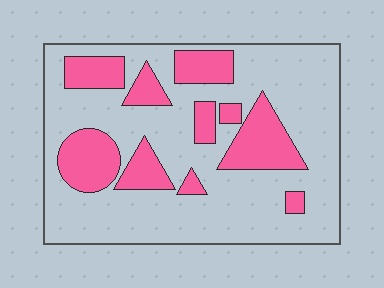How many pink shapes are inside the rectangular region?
10.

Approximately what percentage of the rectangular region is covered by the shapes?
Approximately 25%.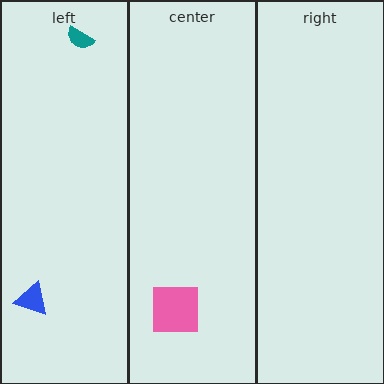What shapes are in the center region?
The pink square.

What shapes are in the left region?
The blue triangle, the teal semicircle.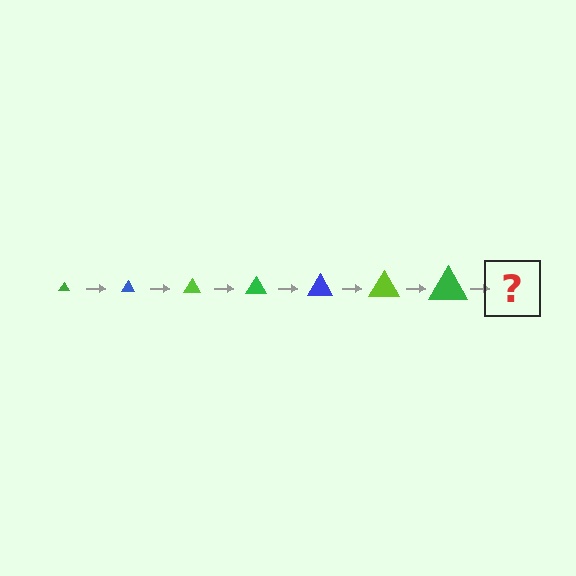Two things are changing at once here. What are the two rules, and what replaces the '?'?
The two rules are that the triangle grows larger each step and the color cycles through green, blue, and lime. The '?' should be a blue triangle, larger than the previous one.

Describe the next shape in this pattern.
It should be a blue triangle, larger than the previous one.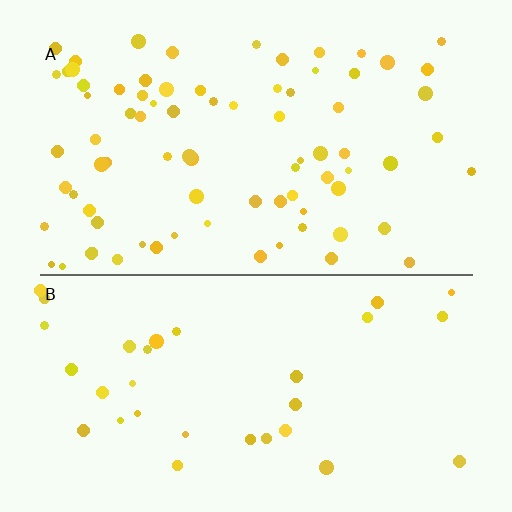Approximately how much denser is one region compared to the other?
Approximately 2.5× — region A over region B.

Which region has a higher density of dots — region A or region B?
A (the top).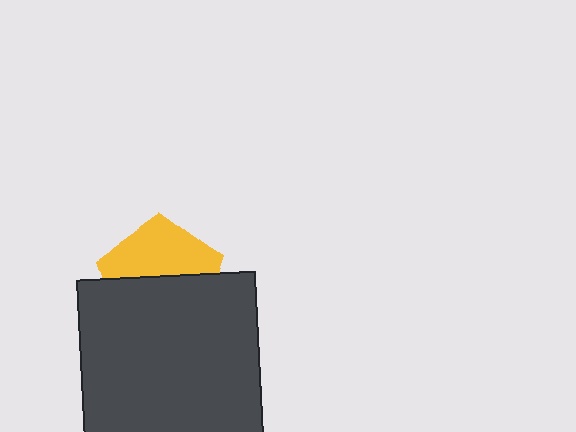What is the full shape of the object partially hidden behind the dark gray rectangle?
The partially hidden object is a yellow pentagon.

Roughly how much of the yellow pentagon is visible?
About half of it is visible (roughly 47%).